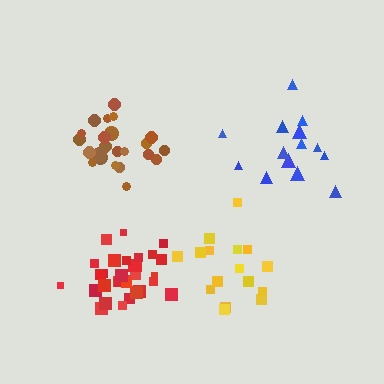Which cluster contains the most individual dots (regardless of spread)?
Red (31).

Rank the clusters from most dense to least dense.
red, brown, yellow, blue.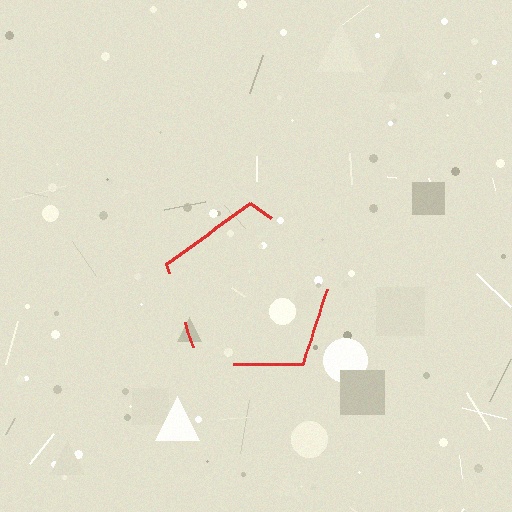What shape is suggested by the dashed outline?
The dashed outline suggests a pentagon.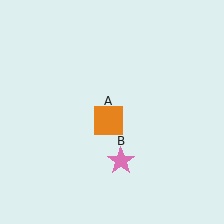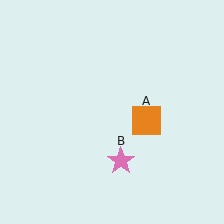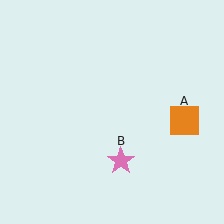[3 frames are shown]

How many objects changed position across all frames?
1 object changed position: orange square (object A).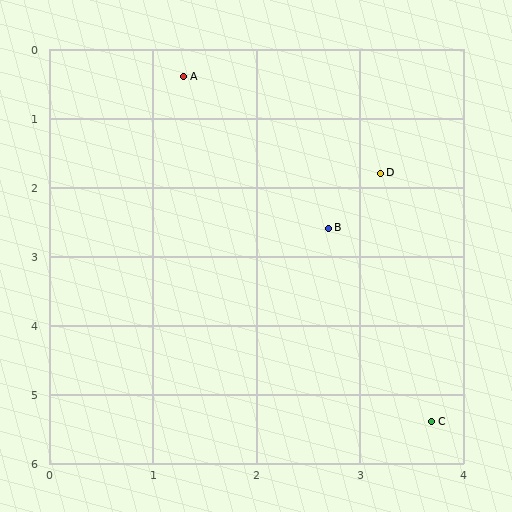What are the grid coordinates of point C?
Point C is at approximately (3.7, 5.4).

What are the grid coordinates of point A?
Point A is at approximately (1.3, 0.4).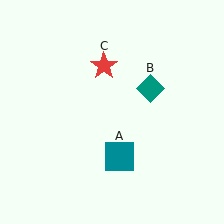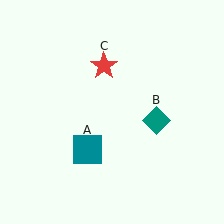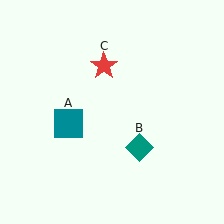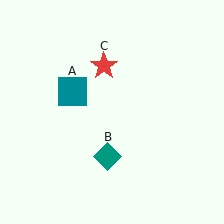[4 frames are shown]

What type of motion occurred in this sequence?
The teal square (object A), teal diamond (object B) rotated clockwise around the center of the scene.